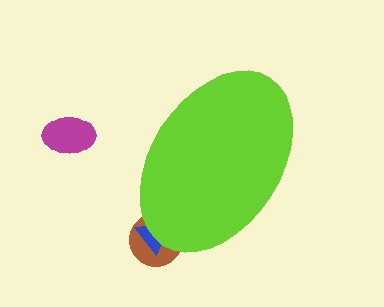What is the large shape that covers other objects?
A lime ellipse.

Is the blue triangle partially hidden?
Yes, the blue triangle is partially hidden behind the lime ellipse.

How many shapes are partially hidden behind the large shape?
2 shapes are partially hidden.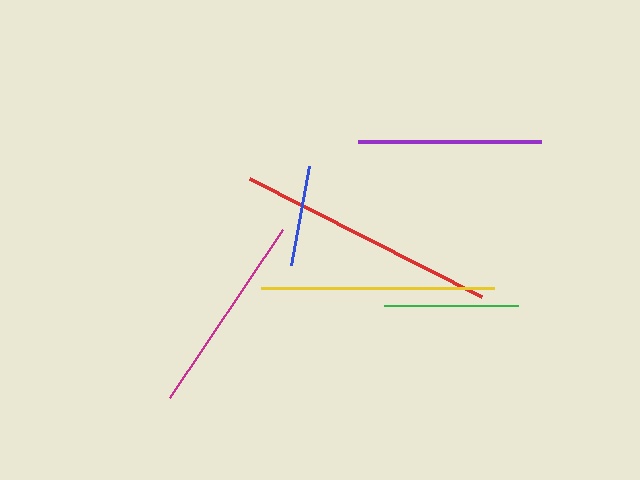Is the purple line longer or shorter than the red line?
The red line is longer than the purple line.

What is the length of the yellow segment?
The yellow segment is approximately 233 pixels long.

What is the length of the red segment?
The red segment is approximately 260 pixels long.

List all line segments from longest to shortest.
From longest to shortest: red, yellow, magenta, purple, green, blue.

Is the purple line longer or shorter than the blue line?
The purple line is longer than the blue line.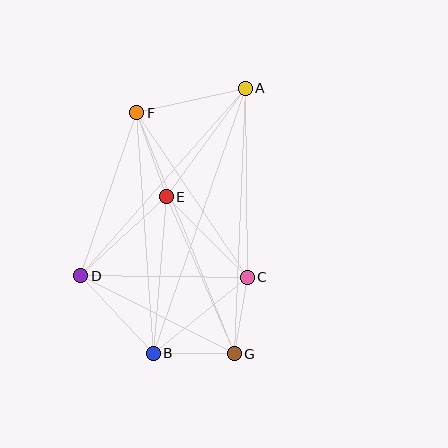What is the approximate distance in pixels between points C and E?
The distance between C and E is approximately 114 pixels.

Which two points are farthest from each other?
Points A and B are farthest from each other.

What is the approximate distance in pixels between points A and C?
The distance between A and C is approximately 189 pixels.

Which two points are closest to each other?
Points C and G are closest to each other.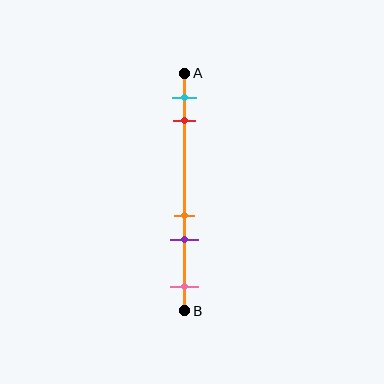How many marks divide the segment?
There are 5 marks dividing the segment.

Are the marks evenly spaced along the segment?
No, the marks are not evenly spaced.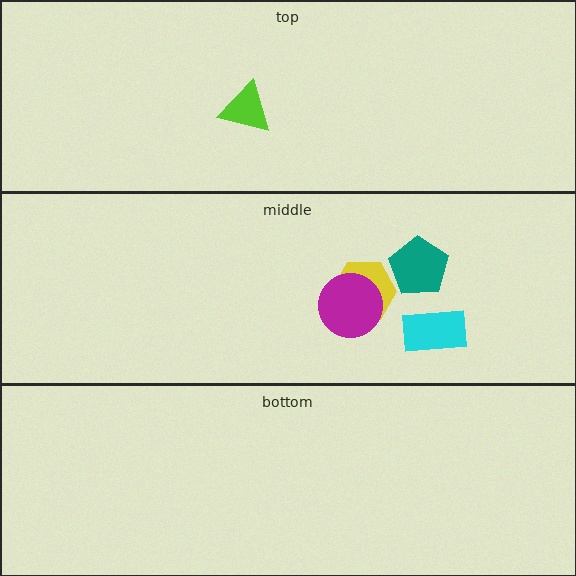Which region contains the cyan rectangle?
The middle region.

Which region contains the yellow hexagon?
The middle region.